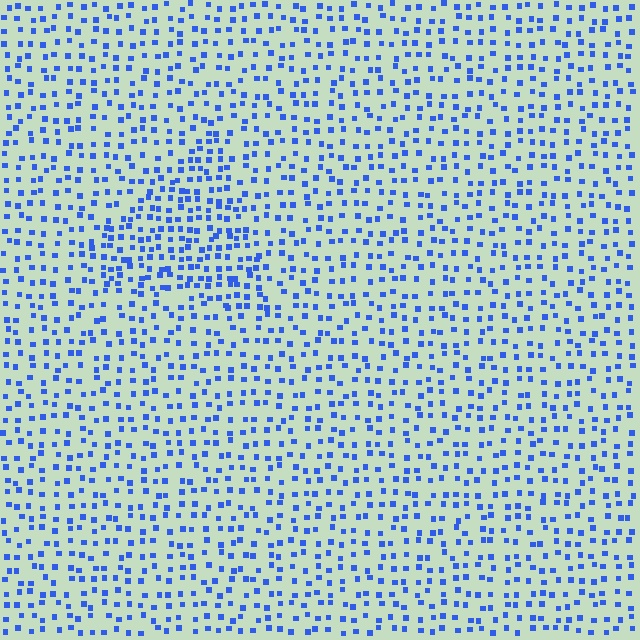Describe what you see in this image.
The image contains small blue elements arranged at two different densities. A triangle-shaped region is visible where the elements are more densely packed than the surrounding area.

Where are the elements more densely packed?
The elements are more densely packed inside the triangle boundary.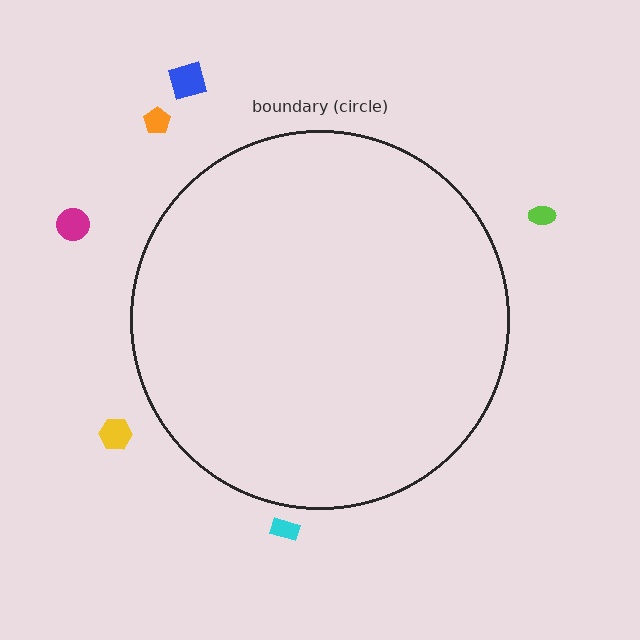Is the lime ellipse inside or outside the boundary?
Outside.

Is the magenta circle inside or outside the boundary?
Outside.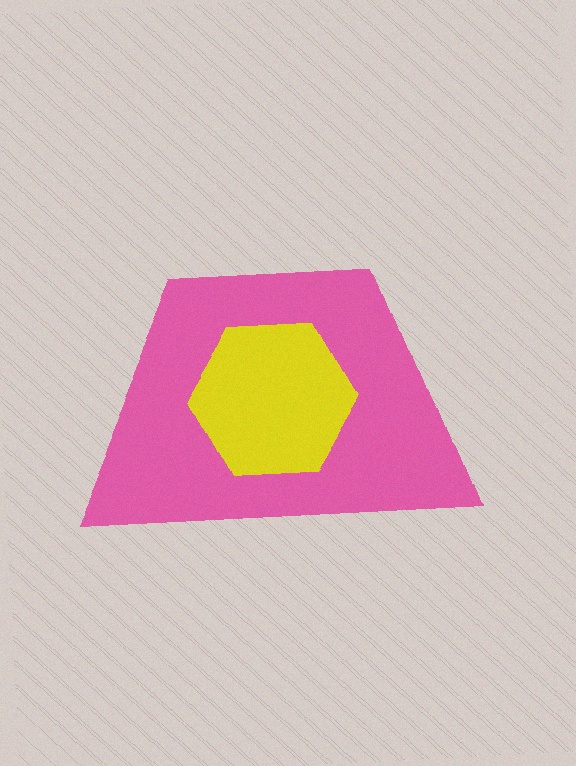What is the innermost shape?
The yellow hexagon.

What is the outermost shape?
The pink trapezoid.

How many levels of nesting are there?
2.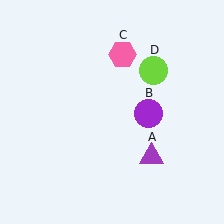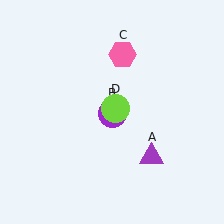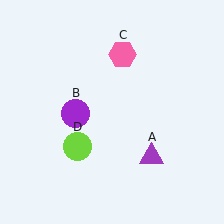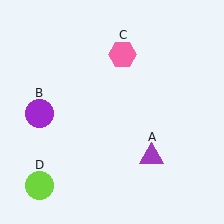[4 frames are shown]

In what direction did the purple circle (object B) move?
The purple circle (object B) moved left.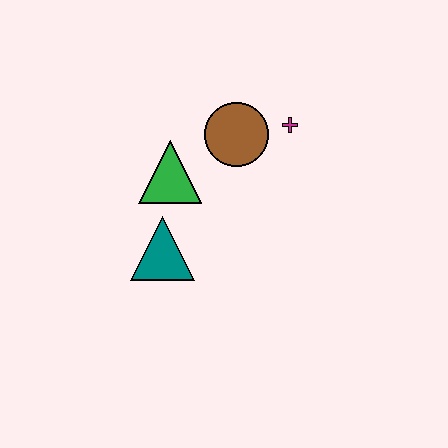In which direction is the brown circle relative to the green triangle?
The brown circle is to the right of the green triangle.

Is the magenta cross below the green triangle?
No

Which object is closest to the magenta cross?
The brown circle is closest to the magenta cross.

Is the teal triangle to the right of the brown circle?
No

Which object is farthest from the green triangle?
The magenta cross is farthest from the green triangle.